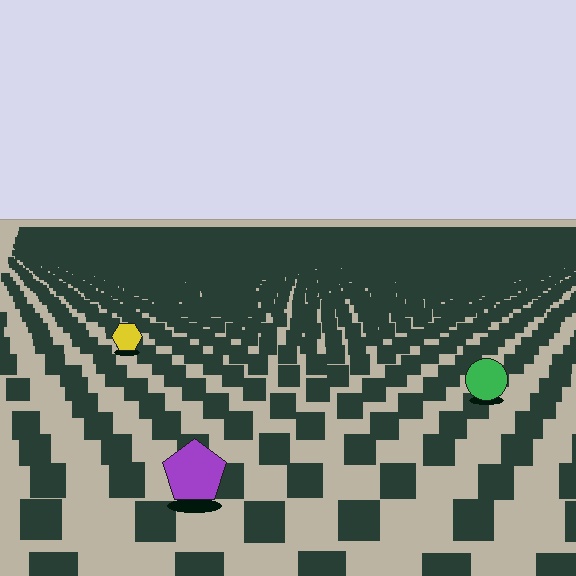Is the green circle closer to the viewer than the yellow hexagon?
Yes. The green circle is closer — you can tell from the texture gradient: the ground texture is coarser near it.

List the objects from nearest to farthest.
From nearest to farthest: the purple pentagon, the green circle, the yellow hexagon.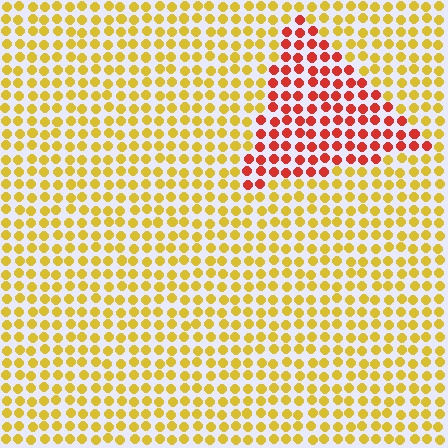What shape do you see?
I see a triangle.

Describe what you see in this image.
The image is filled with small yellow elements in a uniform arrangement. A triangle-shaped region is visible where the elements are tinted to a slightly different hue, forming a subtle color boundary.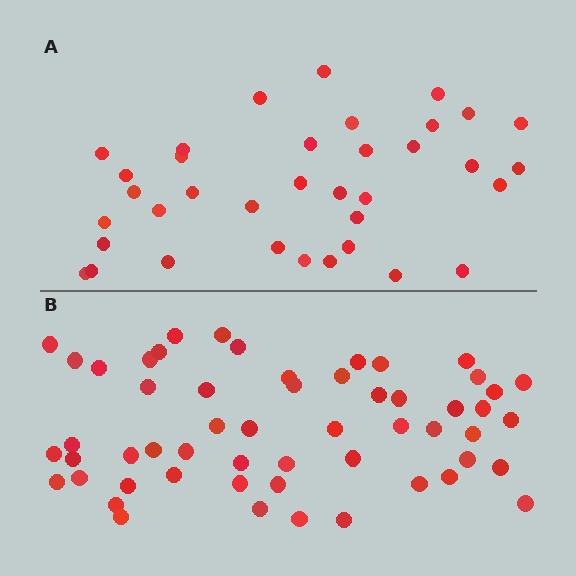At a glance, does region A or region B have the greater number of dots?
Region B (the bottom region) has more dots.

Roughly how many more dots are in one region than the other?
Region B has approximately 20 more dots than region A.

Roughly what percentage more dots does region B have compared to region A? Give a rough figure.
About 55% more.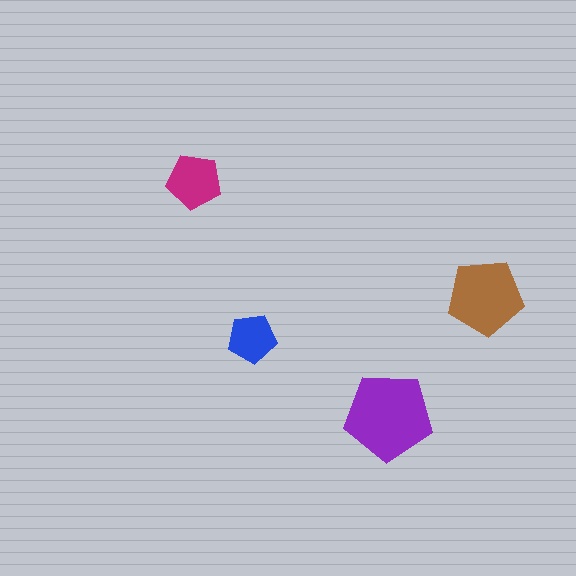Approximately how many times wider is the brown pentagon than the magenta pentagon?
About 1.5 times wider.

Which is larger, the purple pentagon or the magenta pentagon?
The purple one.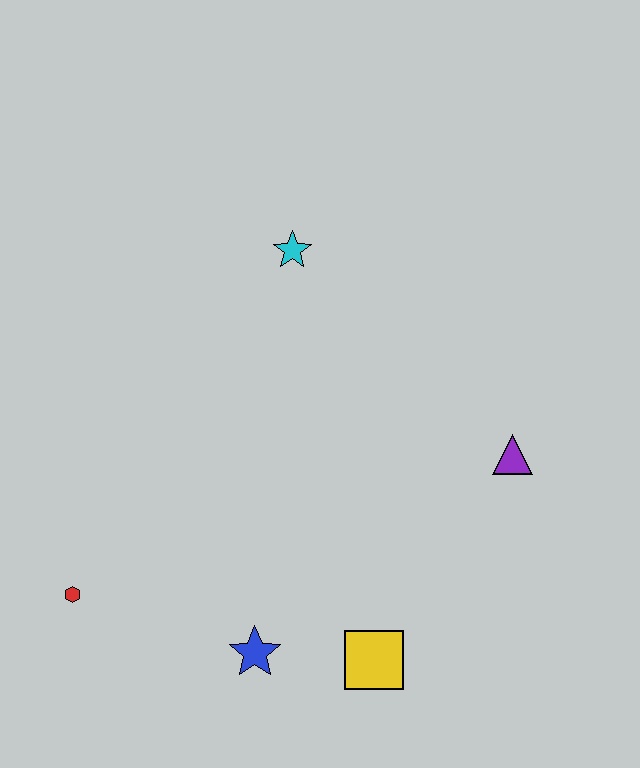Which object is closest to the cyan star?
The purple triangle is closest to the cyan star.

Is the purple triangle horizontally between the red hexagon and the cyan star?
No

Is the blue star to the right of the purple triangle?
No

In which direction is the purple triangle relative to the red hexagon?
The purple triangle is to the right of the red hexagon.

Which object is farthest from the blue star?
The cyan star is farthest from the blue star.